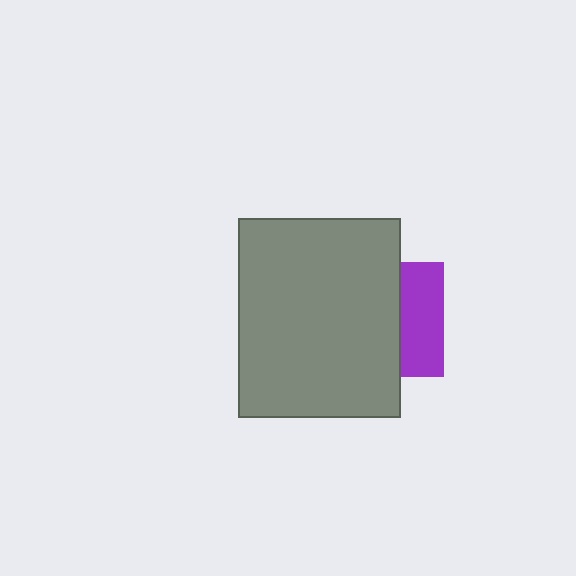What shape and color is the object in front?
The object in front is a gray rectangle.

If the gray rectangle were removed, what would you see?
You would see the complete purple square.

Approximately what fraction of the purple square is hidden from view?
Roughly 63% of the purple square is hidden behind the gray rectangle.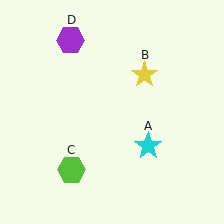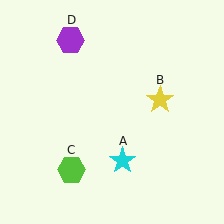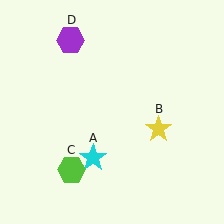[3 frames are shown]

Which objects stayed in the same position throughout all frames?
Lime hexagon (object C) and purple hexagon (object D) remained stationary.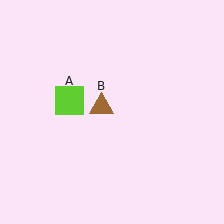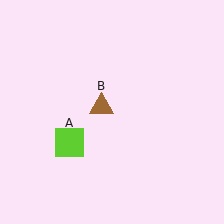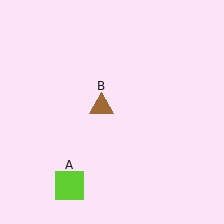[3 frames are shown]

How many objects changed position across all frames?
1 object changed position: lime square (object A).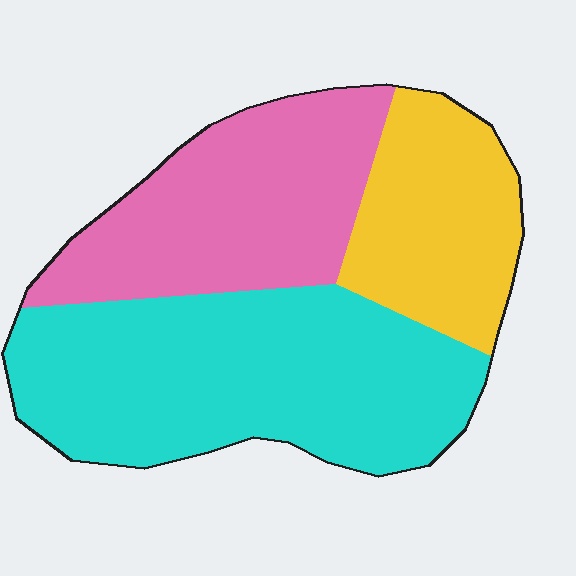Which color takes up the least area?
Yellow, at roughly 20%.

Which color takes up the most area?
Cyan, at roughly 45%.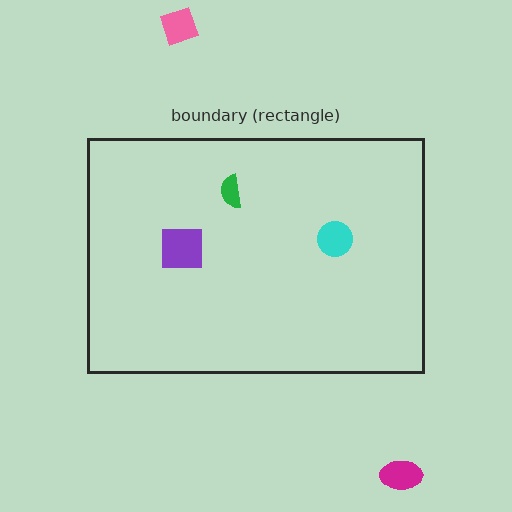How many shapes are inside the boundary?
3 inside, 2 outside.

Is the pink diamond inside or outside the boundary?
Outside.